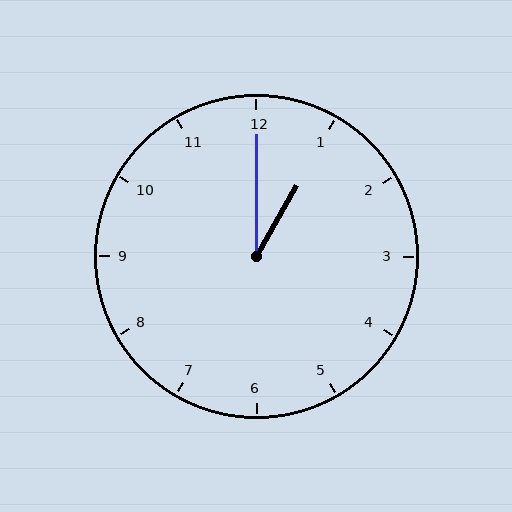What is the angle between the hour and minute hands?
Approximately 30 degrees.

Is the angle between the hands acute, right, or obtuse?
It is acute.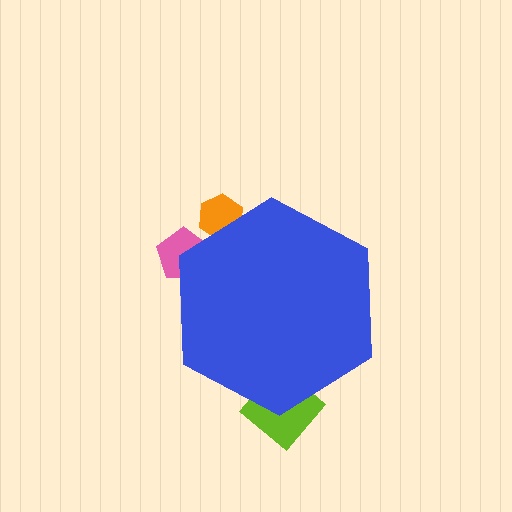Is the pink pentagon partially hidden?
Yes, the pink pentagon is partially hidden behind the blue hexagon.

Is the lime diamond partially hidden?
Yes, the lime diamond is partially hidden behind the blue hexagon.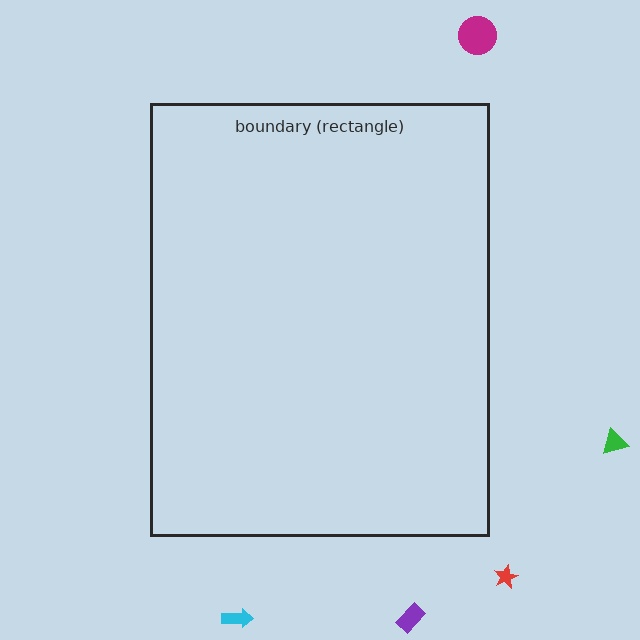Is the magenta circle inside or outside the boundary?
Outside.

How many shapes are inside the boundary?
0 inside, 5 outside.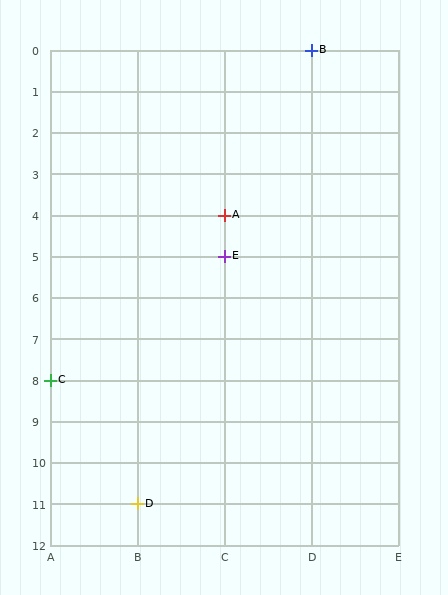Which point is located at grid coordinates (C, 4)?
Point A is at (C, 4).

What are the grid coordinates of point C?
Point C is at grid coordinates (A, 8).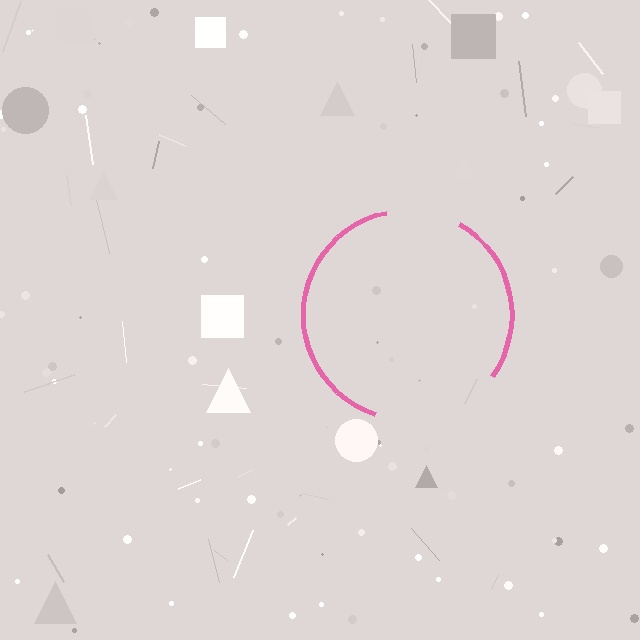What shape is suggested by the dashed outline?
The dashed outline suggests a circle.